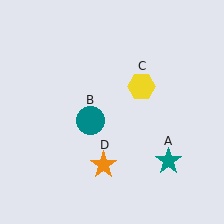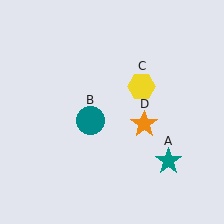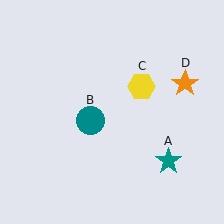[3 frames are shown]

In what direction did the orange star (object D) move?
The orange star (object D) moved up and to the right.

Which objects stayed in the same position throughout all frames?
Teal star (object A) and teal circle (object B) and yellow hexagon (object C) remained stationary.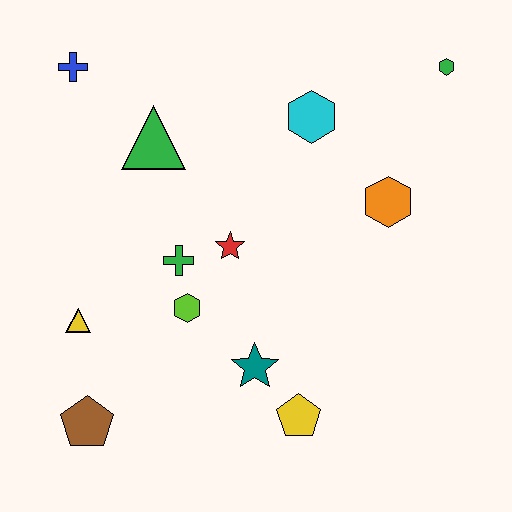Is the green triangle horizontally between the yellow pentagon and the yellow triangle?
Yes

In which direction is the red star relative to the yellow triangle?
The red star is to the right of the yellow triangle.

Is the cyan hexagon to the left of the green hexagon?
Yes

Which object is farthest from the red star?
The green hexagon is farthest from the red star.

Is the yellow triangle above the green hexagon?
No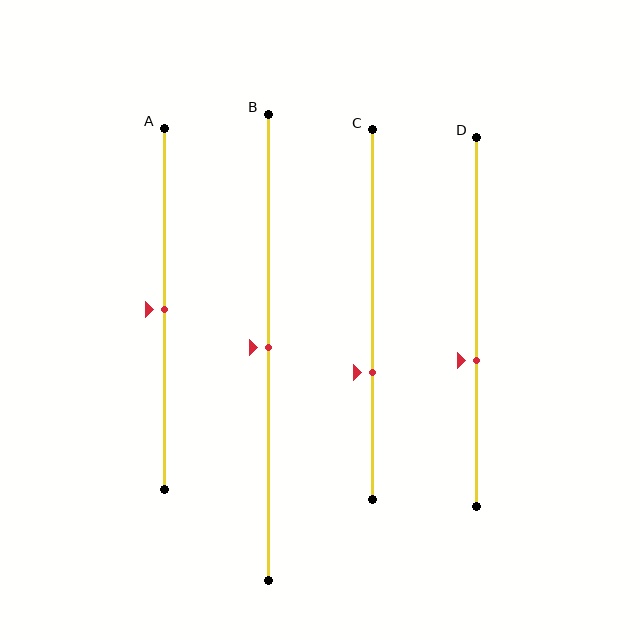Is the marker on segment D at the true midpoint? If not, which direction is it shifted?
No, the marker on segment D is shifted downward by about 10% of the segment length.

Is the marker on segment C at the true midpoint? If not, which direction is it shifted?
No, the marker on segment C is shifted downward by about 16% of the segment length.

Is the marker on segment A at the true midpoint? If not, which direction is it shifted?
Yes, the marker on segment A is at the true midpoint.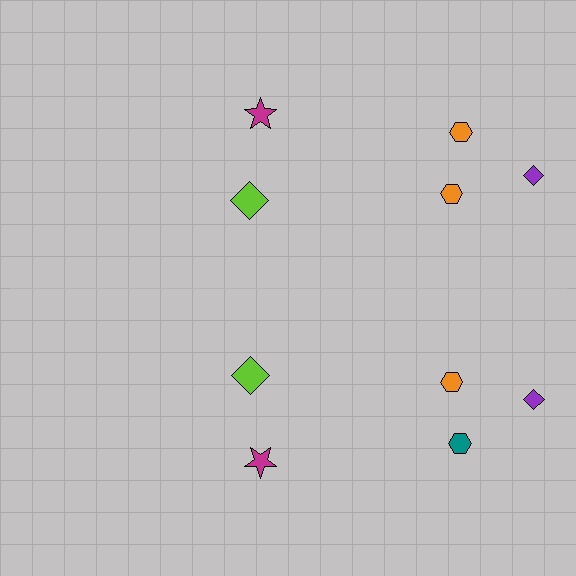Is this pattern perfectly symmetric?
No, the pattern is not perfectly symmetric. The teal hexagon on the bottom side breaks the symmetry — its mirror counterpart is orange.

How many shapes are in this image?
There are 10 shapes in this image.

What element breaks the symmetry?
The teal hexagon on the bottom side breaks the symmetry — its mirror counterpart is orange.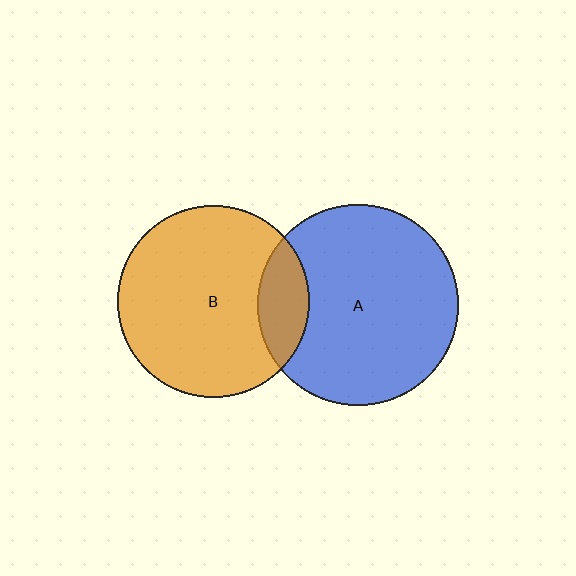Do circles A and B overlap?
Yes.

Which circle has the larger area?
Circle A (blue).